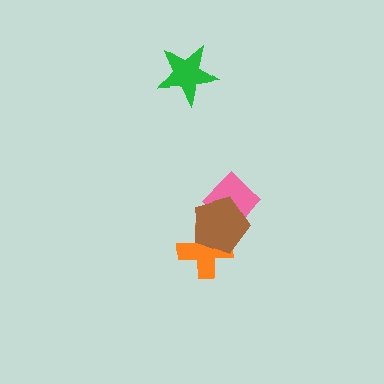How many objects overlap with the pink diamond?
1 object overlaps with the pink diamond.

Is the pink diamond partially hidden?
Yes, it is partially covered by another shape.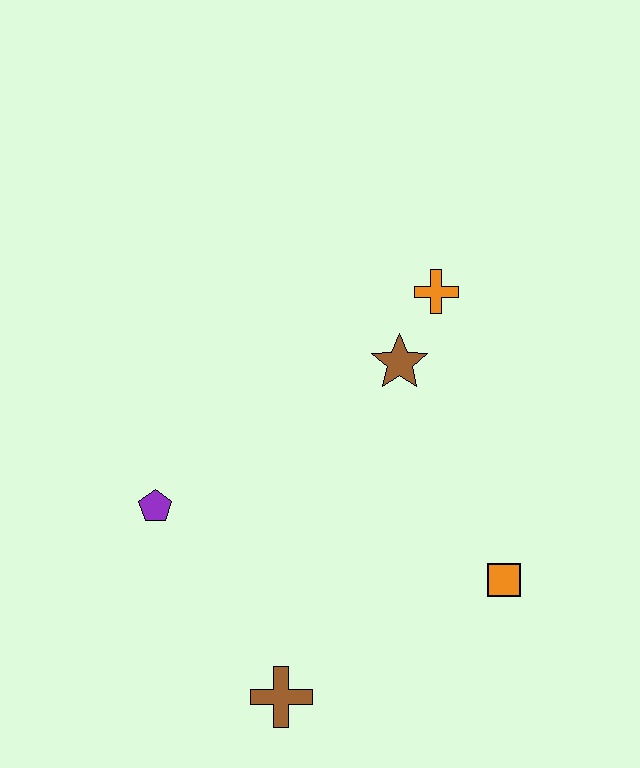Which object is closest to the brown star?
The orange cross is closest to the brown star.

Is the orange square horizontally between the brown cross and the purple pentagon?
No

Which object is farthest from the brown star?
The brown cross is farthest from the brown star.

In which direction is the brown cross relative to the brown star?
The brown cross is below the brown star.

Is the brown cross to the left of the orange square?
Yes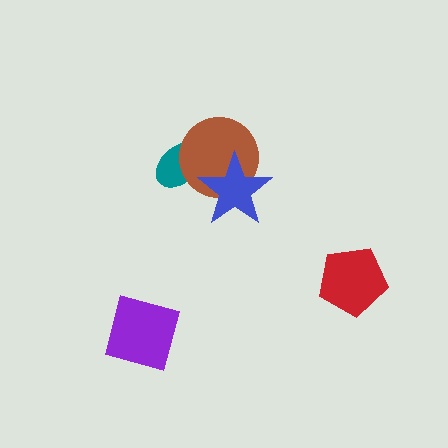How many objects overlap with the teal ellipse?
2 objects overlap with the teal ellipse.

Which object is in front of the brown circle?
The blue star is in front of the brown circle.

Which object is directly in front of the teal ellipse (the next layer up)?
The brown circle is directly in front of the teal ellipse.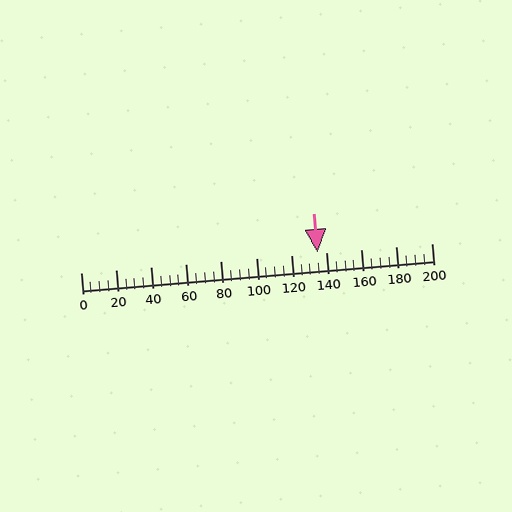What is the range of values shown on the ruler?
The ruler shows values from 0 to 200.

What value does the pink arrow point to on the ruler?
The pink arrow points to approximately 135.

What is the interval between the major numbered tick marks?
The major tick marks are spaced 20 units apart.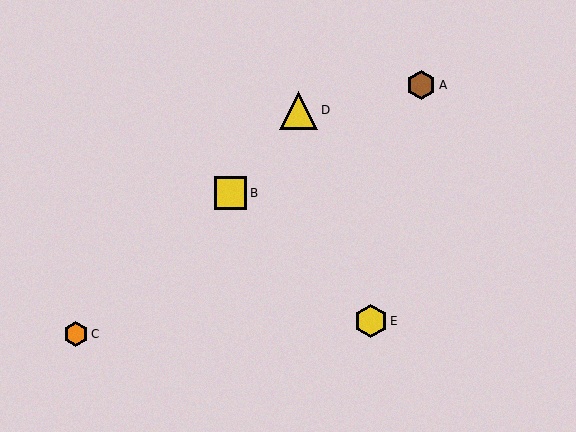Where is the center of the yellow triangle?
The center of the yellow triangle is at (299, 110).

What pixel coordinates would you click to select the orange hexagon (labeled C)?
Click at (76, 334) to select the orange hexagon C.